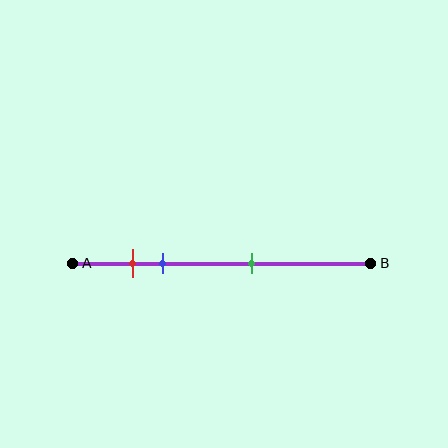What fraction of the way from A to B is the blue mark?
The blue mark is approximately 30% (0.3) of the way from A to B.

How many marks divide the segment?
There are 3 marks dividing the segment.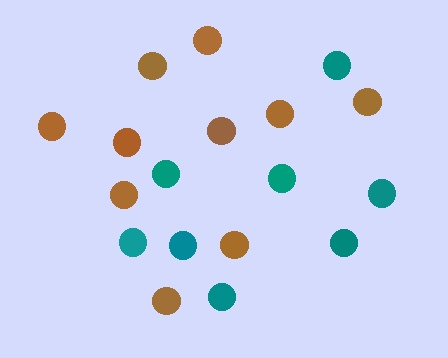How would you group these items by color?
There are 2 groups: one group of teal circles (8) and one group of brown circles (10).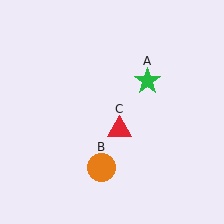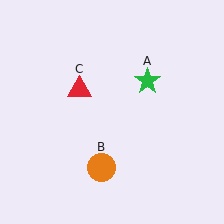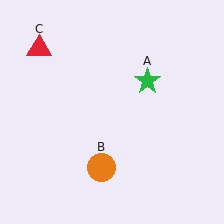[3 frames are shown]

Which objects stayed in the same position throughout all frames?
Green star (object A) and orange circle (object B) remained stationary.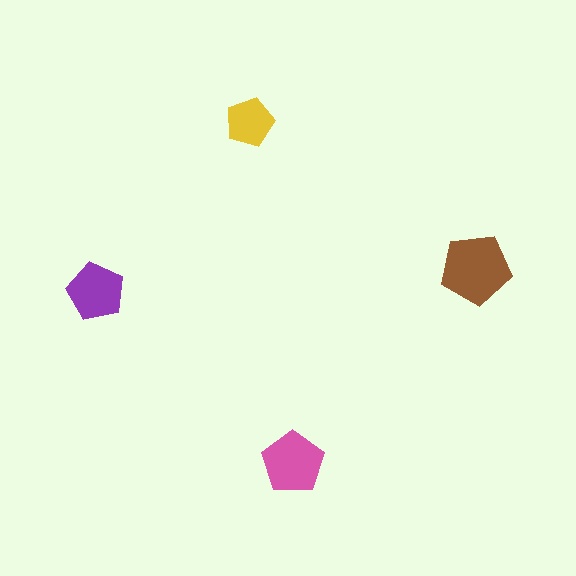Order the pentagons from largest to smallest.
the brown one, the pink one, the purple one, the yellow one.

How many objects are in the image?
There are 4 objects in the image.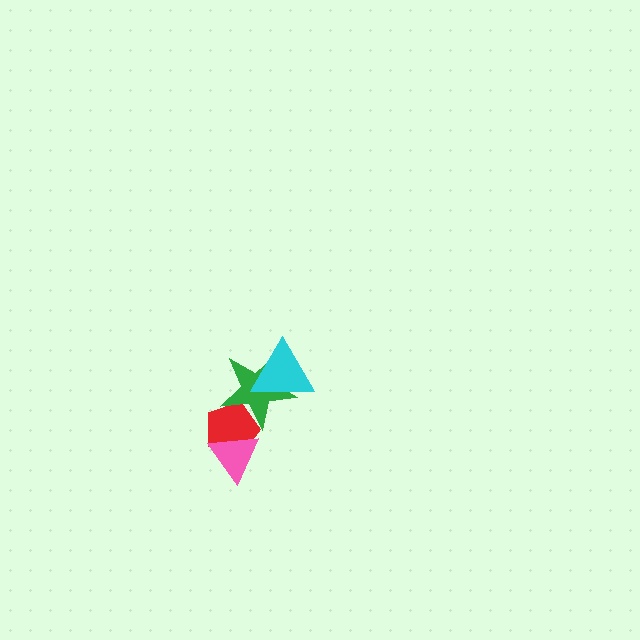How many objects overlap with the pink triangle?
1 object overlaps with the pink triangle.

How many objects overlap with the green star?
2 objects overlap with the green star.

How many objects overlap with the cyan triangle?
1 object overlaps with the cyan triangle.